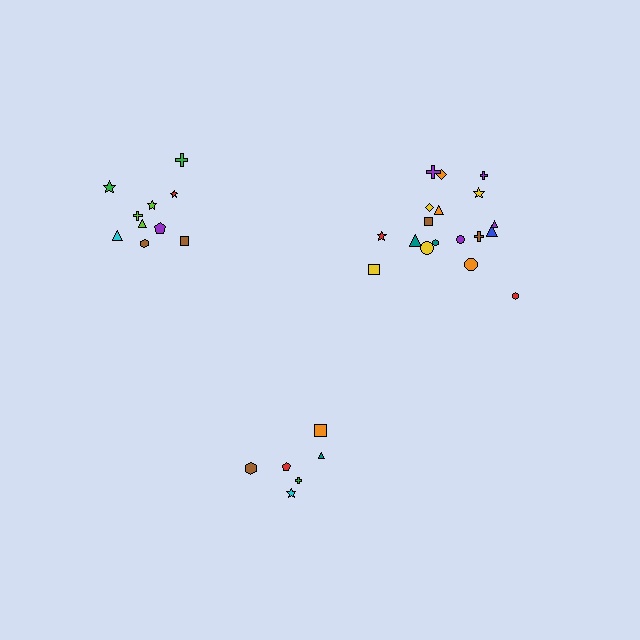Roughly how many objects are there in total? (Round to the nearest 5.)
Roughly 35 objects in total.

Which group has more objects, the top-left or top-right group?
The top-right group.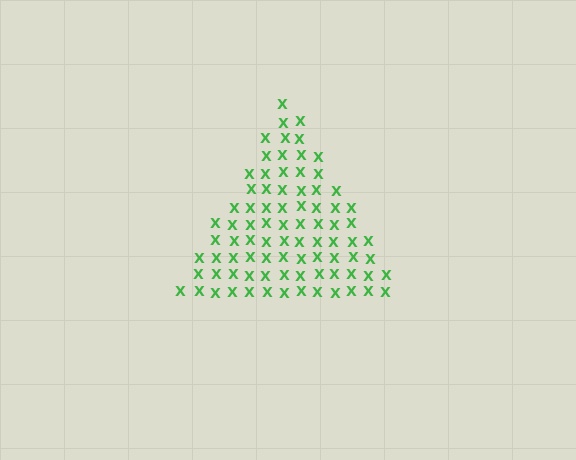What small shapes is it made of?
It is made of small letter X's.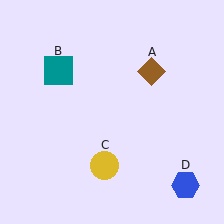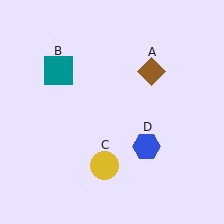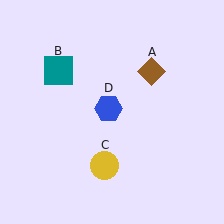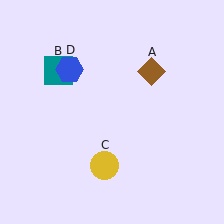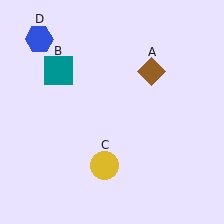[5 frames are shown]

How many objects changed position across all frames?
1 object changed position: blue hexagon (object D).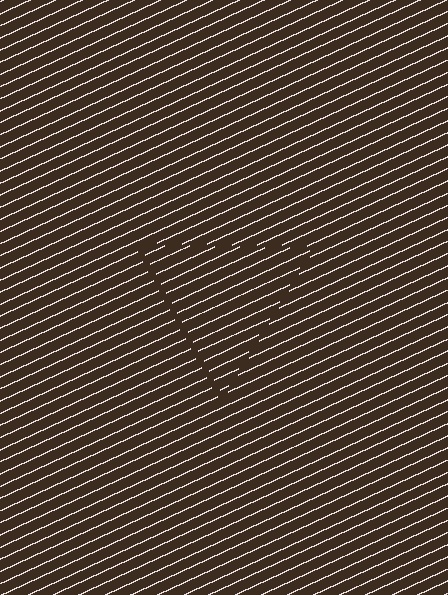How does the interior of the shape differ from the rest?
The interior of the shape contains the same grating, shifted by half a period — the contour is defined by the phase discontinuity where line-ends from the inner and outer gratings abut.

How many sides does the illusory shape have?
3 sides — the line-ends trace a triangle.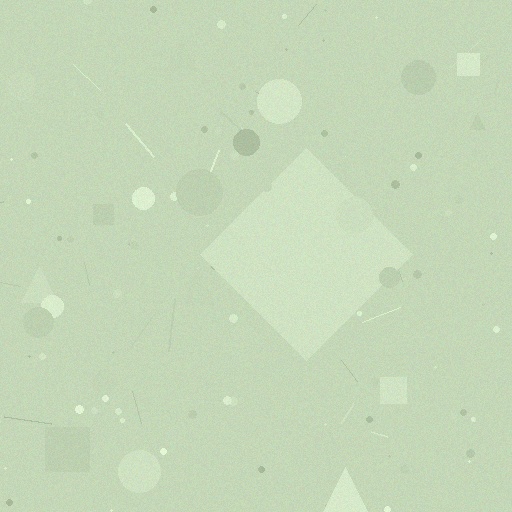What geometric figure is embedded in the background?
A diamond is embedded in the background.